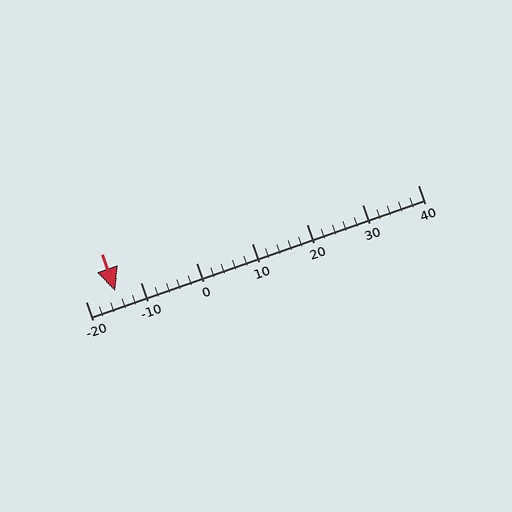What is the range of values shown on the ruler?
The ruler shows values from -20 to 40.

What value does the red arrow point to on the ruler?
The red arrow points to approximately -15.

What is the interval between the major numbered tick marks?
The major tick marks are spaced 10 units apart.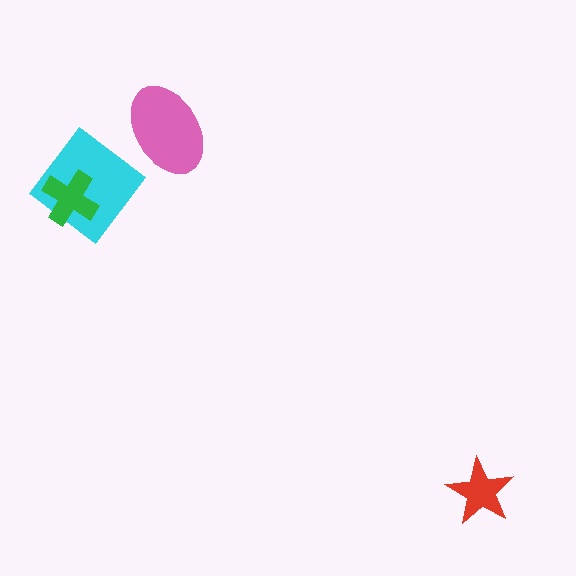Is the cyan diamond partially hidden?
Yes, it is partially covered by another shape.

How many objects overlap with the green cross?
1 object overlaps with the green cross.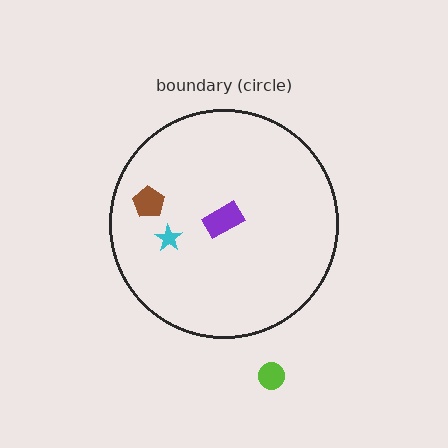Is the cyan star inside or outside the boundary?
Inside.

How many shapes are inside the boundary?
3 inside, 1 outside.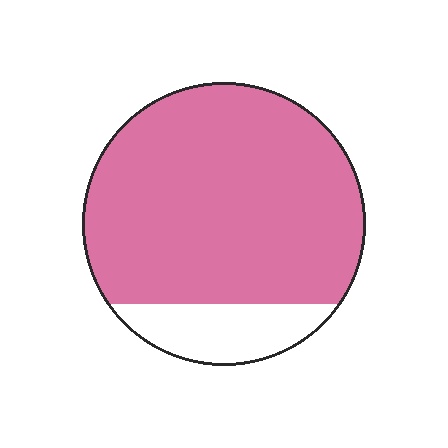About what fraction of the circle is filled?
About five sixths (5/6).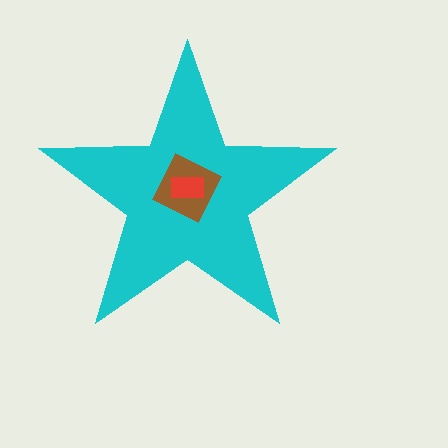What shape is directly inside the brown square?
The red rectangle.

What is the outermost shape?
The cyan star.